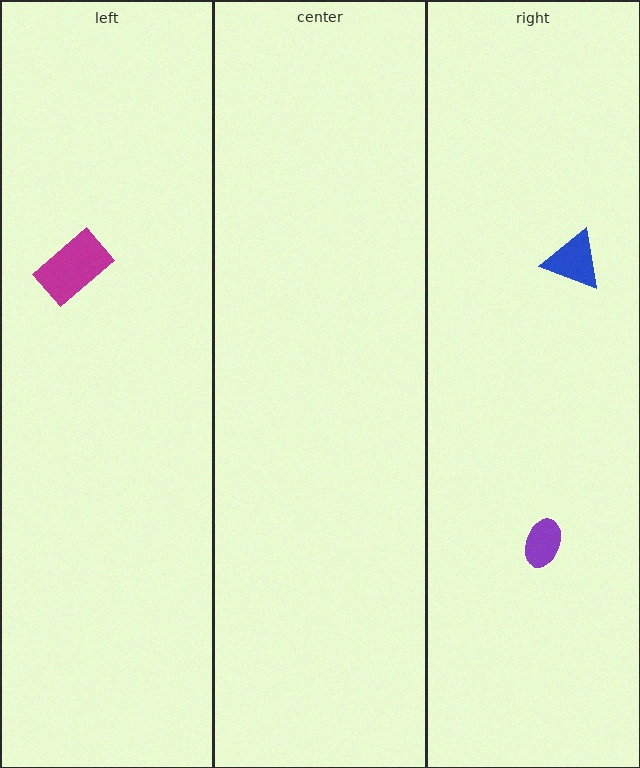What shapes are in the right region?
The purple ellipse, the blue triangle.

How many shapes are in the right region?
2.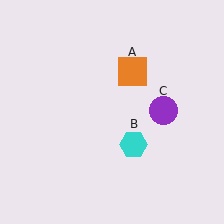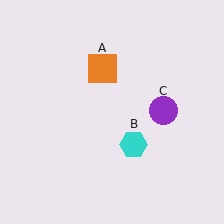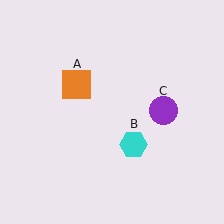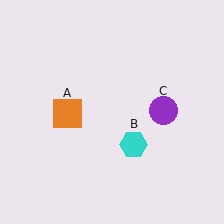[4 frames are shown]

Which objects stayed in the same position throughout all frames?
Cyan hexagon (object B) and purple circle (object C) remained stationary.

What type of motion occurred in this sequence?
The orange square (object A) rotated counterclockwise around the center of the scene.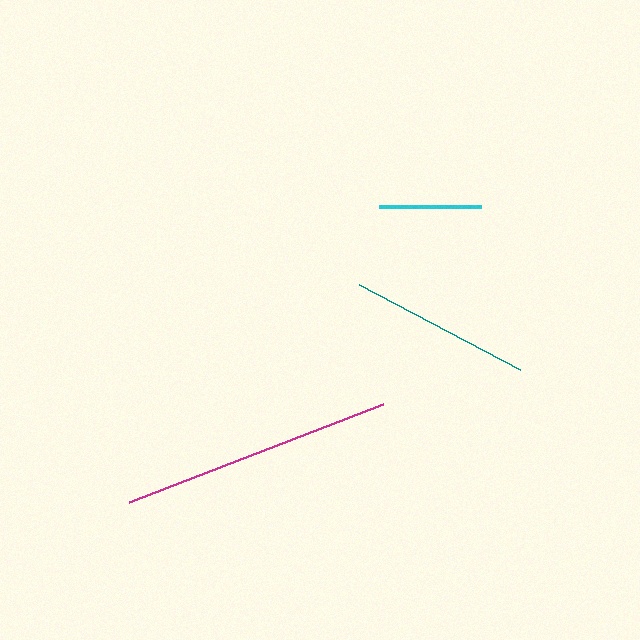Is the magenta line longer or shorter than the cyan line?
The magenta line is longer than the cyan line.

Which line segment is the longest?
The magenta line is the longest at approximately 272 pixels.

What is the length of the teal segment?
The teal segment is approximately 181 pixels long.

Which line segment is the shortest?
The cyan line is the shortest at approximately 102 pixels.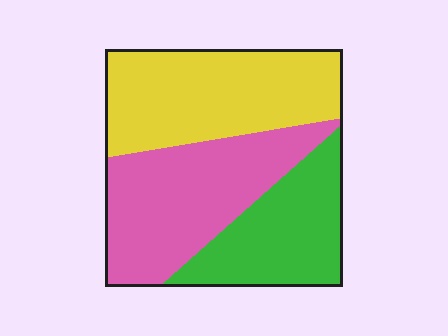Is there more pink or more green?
Pink.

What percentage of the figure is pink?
Pink covers 36% of the figure.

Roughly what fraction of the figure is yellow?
Yellow takes up between a quarter and a half of the figure.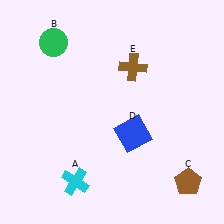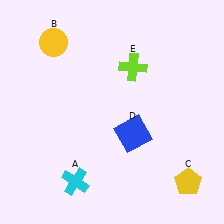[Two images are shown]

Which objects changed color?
B changed from green to yellow. C changed from brown to yellow. E changed from brown to lime.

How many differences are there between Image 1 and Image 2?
There are 3 differences between the two images.